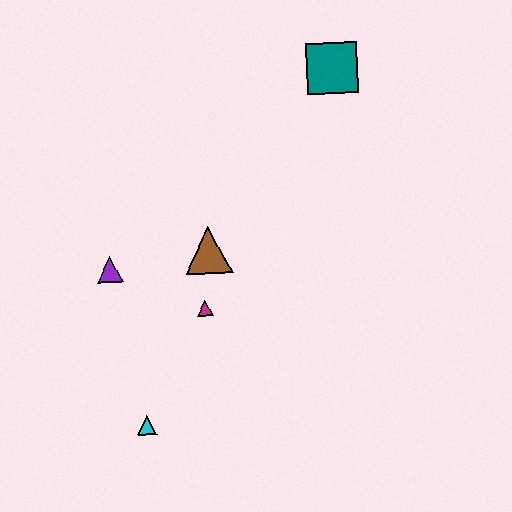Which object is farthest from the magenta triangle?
The teal square is farthest from the magenta triangle.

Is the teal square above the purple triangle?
Yes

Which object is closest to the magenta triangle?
The brown triangle is closest to the magenta triangle.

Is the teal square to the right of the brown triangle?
Yes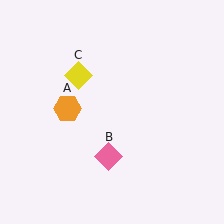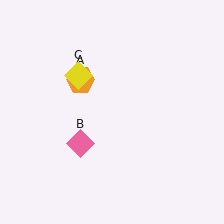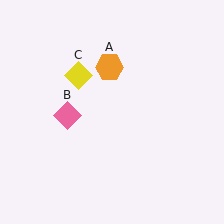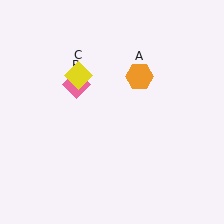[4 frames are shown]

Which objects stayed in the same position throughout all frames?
Yellow diamond (object C) remained stationary.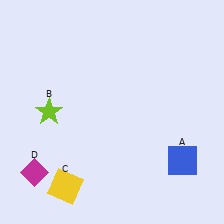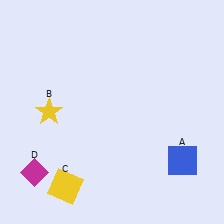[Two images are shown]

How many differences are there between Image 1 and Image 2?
There is 1 difference between the two images.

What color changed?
The star (B) changed from lime in Image 1 to yellow in Image 2.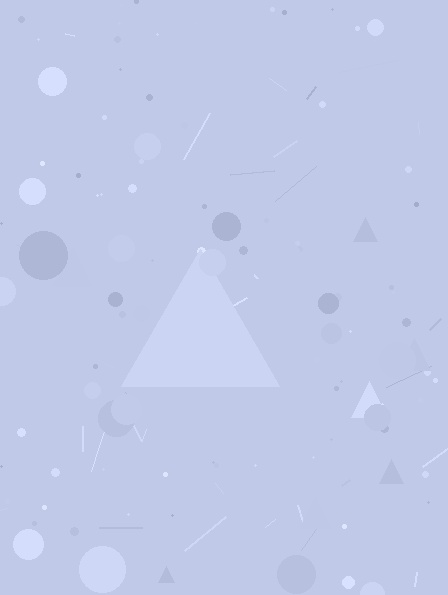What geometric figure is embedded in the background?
A triangle is embedded in the background.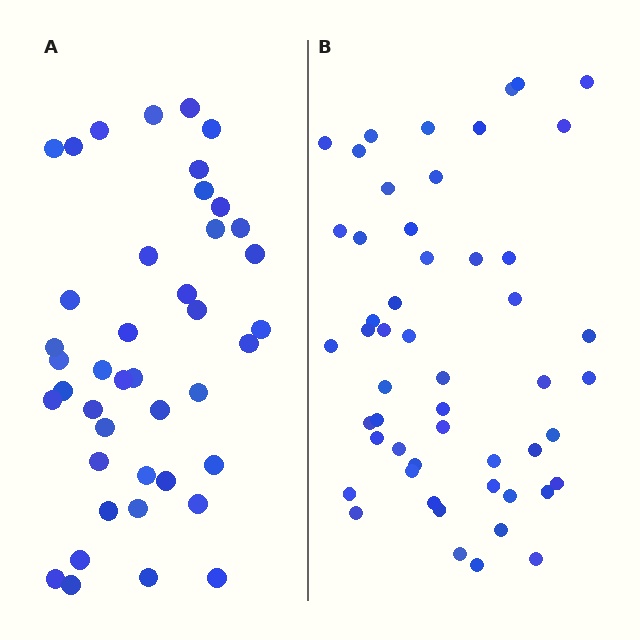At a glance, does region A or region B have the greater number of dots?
Region B (the right region) has more dots.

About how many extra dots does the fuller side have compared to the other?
Region B has roughly 10 or so more dots than region A.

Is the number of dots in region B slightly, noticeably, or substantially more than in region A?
Region B has only slightly more — the two regions are fairly close. The ratio is roughly 1.2 to 1.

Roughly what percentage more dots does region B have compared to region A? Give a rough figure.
About 25% more.